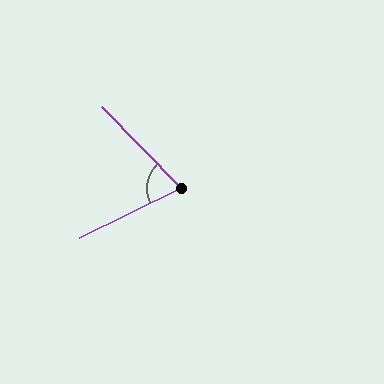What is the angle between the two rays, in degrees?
Approximately 72 degrees.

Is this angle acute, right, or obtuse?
It is acute.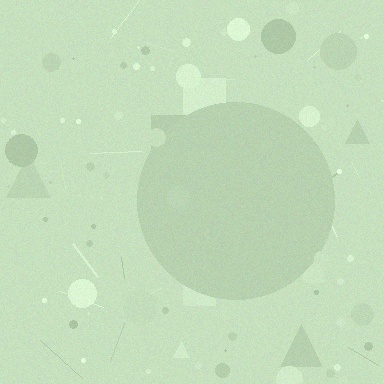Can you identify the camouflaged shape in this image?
The camouflaged shape is a circle.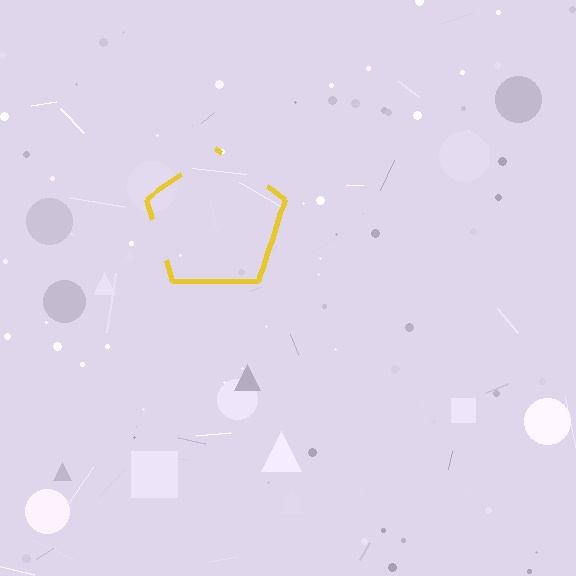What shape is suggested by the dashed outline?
The dashed outline suggests a pentagon.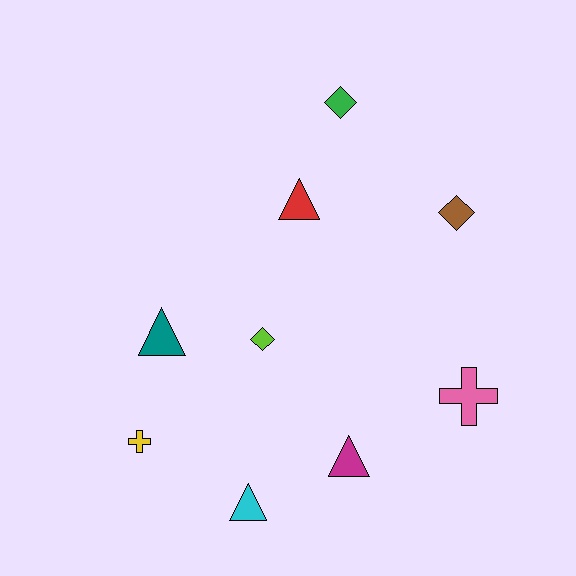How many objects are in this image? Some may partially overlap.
There are 9 objects.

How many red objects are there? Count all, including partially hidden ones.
There is 1 red object.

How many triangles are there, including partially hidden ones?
There are 4 triangles.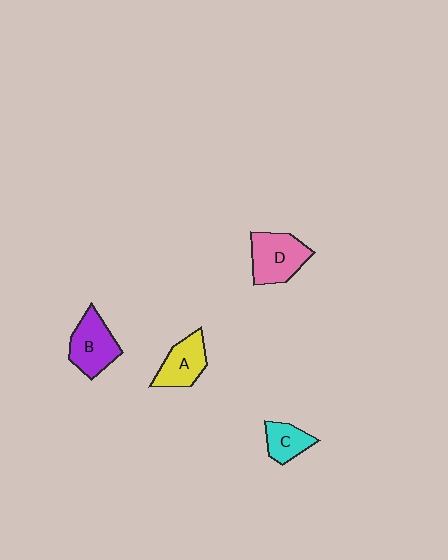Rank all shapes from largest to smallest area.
From largest to smallest: D (pink), B (purple), A (yellow), C (cyan).